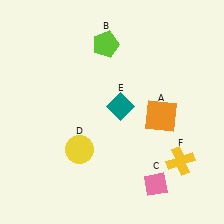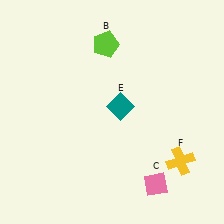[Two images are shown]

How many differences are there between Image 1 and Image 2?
There are 2 differences between the two images.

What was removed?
The orange square (A), the yellow circle (D) were removed in Image 2.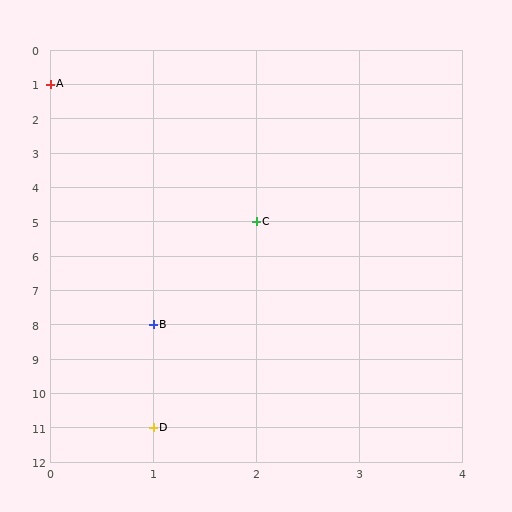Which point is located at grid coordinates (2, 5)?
Point C is at (2, 5).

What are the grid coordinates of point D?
Point D is at grid coordinates (1, 11).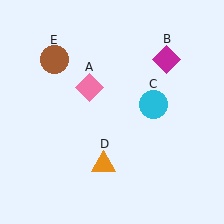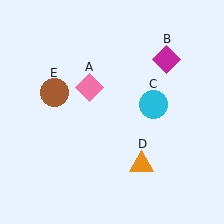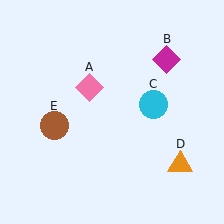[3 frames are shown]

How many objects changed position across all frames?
2 objects changed position: orange triangle (object D), brown circle (object E).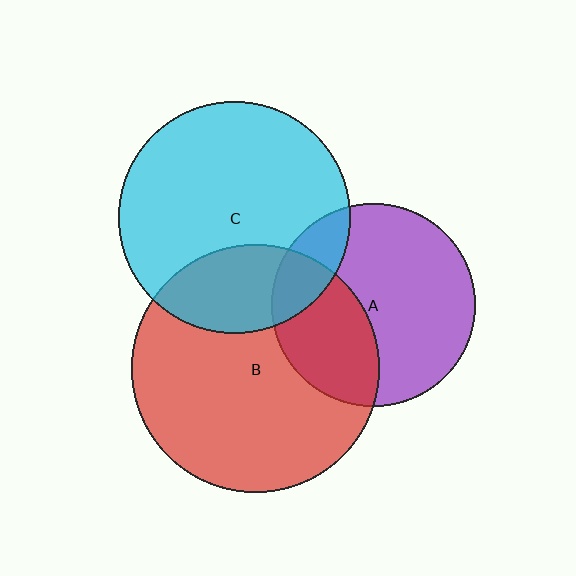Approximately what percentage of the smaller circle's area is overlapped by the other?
Approximately 15%.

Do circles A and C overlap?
Yes.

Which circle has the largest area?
Circle B (red).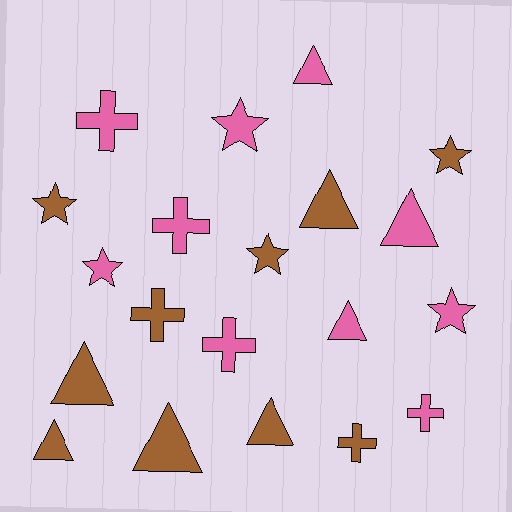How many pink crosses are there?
There are 4 pink crosses.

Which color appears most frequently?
Brown, with 10 objects.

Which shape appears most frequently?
Triangle, with 8 objects.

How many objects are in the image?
There are 20 objects.